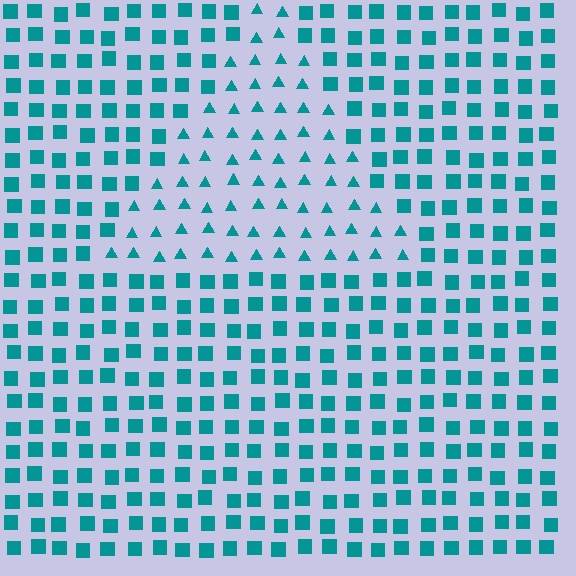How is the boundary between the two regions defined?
The boundary is defined by a change in element shape: triangles inside vs. squares outside. All elements share the same color and spacing.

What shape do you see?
I see a triangle.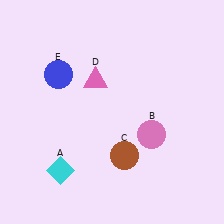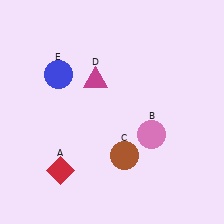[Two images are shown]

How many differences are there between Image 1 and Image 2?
There are 2 differences between the two images.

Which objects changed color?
A changed from cyan to red. D changed from pink to magenta.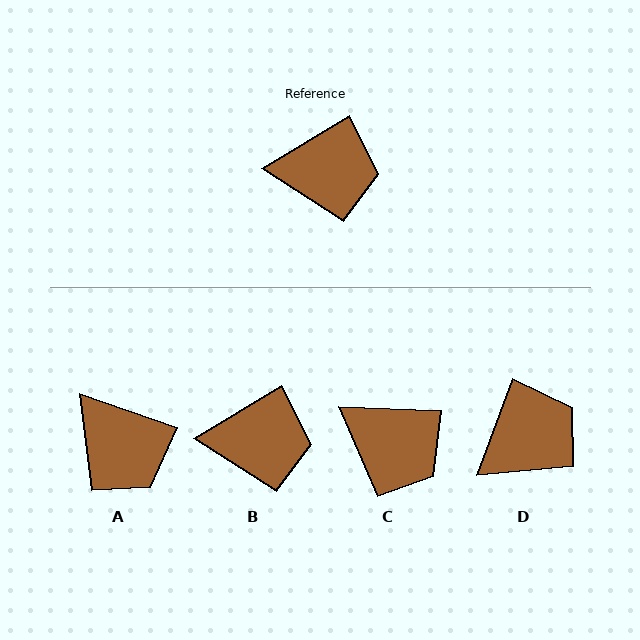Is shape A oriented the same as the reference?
No, it is off by about 51 degrees.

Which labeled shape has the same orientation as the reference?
B.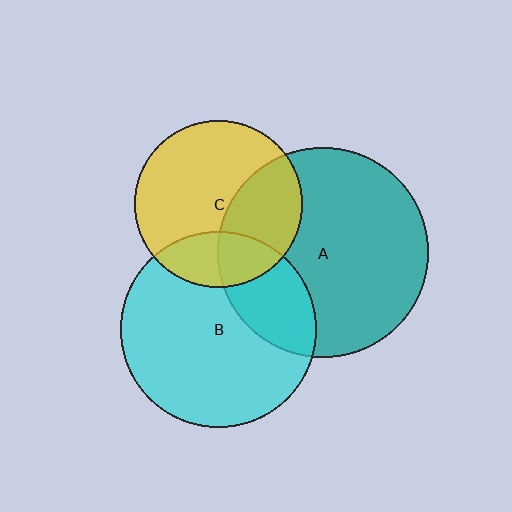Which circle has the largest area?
Circle A (teal).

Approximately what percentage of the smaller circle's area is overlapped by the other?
Approximately 35%.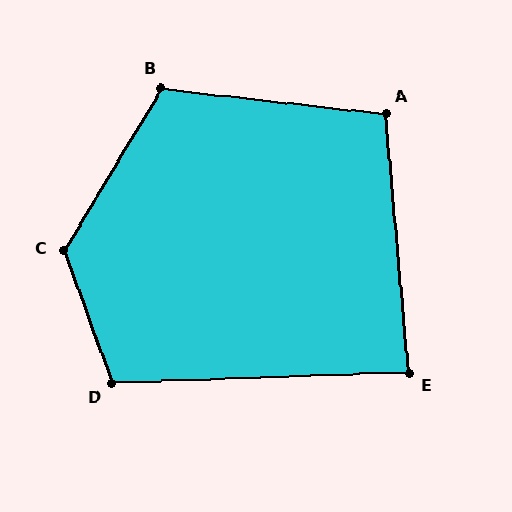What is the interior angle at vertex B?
Approximately 115 degrees (obtuse).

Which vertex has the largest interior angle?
C, at approximately 129 degrees.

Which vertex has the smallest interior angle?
E, at approximately 87 degrees.